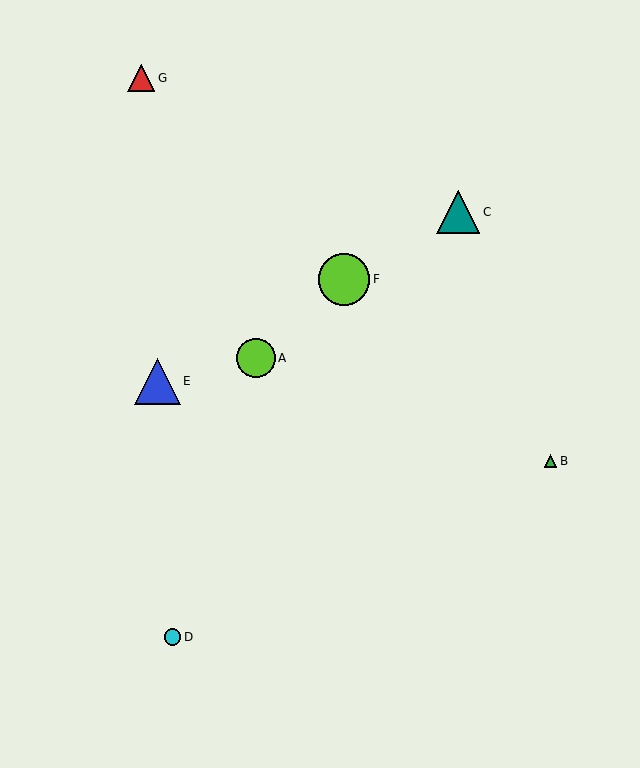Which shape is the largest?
The lime circle (labeled F) is the largest.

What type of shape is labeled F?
Shape F is a lime circle.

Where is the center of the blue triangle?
The center of the blue triangle is at (157, 382).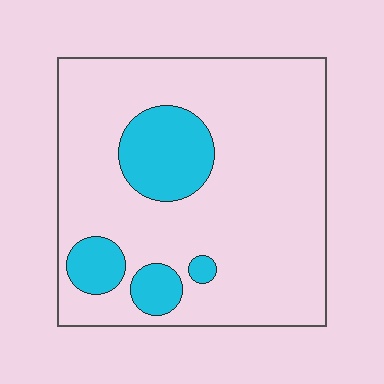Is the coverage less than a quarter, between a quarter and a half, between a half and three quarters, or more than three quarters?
Less than a quarter.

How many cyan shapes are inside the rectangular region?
4.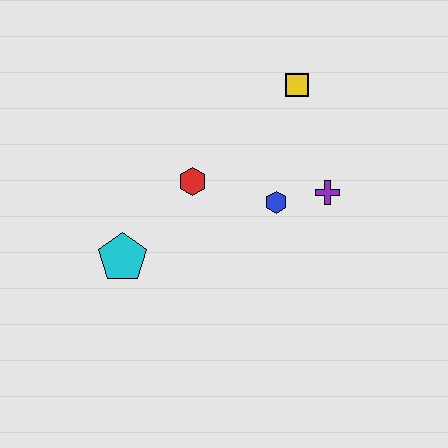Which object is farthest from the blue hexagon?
The cyan pentagon is farthest from the blue hexagon.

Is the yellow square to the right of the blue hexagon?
Yes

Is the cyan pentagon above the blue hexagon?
No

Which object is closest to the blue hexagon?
The purple cross is closest to the blue hexagon.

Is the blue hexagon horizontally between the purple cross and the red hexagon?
Yes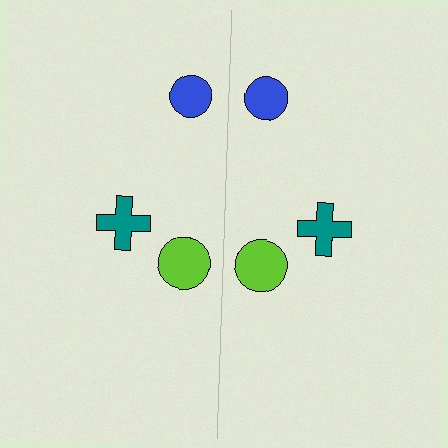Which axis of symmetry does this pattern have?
The pattern has a vertical axis of symmetry running through the center of the image.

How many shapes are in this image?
There are 6 shapes in this image.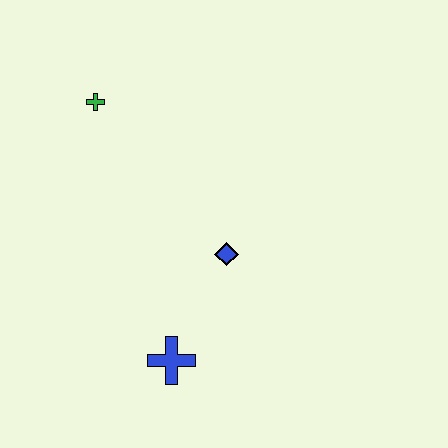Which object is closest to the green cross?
The blue diamond is closest to the green cross.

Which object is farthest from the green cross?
The blue cross is farthest from the green cross.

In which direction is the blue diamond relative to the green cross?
The blue diamond is below the green cross.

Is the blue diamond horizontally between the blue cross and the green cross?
No